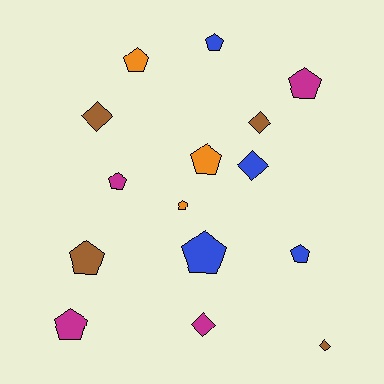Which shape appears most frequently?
Pentagon, with 10 objects.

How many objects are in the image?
There are 15 objects.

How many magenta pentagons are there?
There are 3 magenta pentagons.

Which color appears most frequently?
Brown, with 4 objects.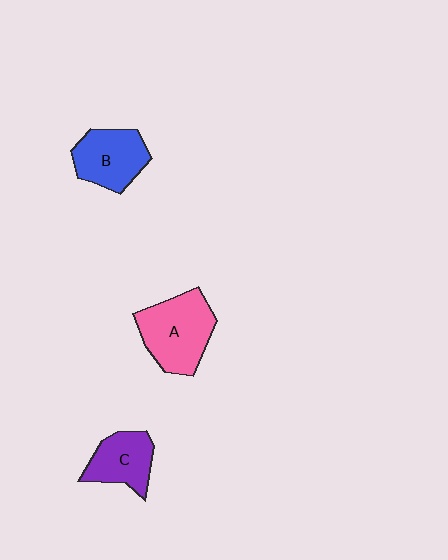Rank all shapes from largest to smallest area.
From largest to smallest: A (pink), B (blue), C (purple).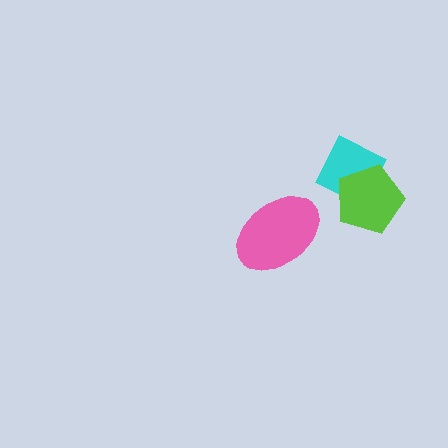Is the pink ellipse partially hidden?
No, no other shape covers it.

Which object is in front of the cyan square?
The lime pentagon is in front of the cyan square.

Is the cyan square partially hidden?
Yes, it is partially covered by another shape.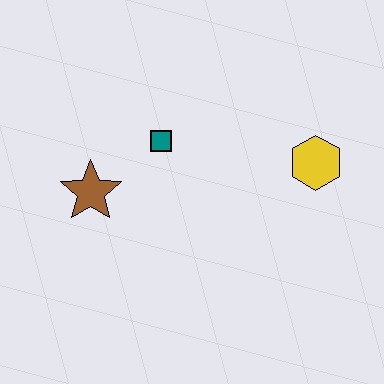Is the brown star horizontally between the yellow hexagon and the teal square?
No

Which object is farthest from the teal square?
The yellow hexagon is farthest from the teal square.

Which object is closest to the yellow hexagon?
The teal square is closest to the yellow hexagon.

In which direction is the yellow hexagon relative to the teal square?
The yellow hexagon is to the right of the teal square.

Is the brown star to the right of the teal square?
No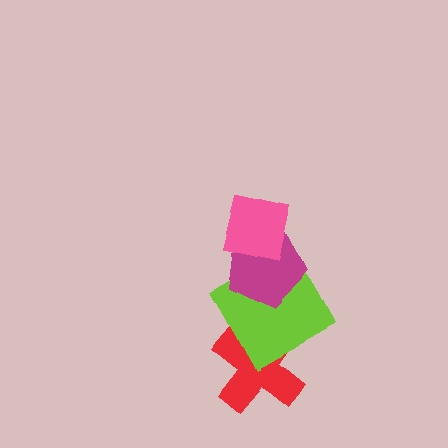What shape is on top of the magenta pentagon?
The pink square is on top of the magenta pentagon.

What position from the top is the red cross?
The red cross is 4th from the top.